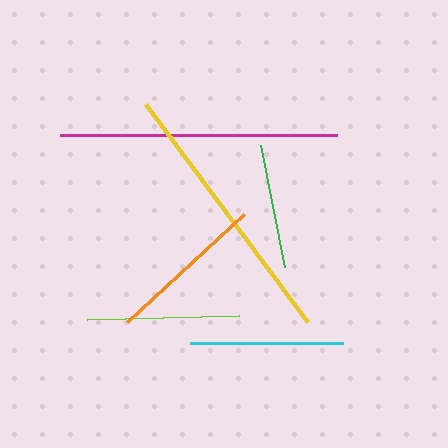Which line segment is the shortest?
The green line is the shortest at approximately 124 pixels.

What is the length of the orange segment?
The orange segment is approximately 159 pixels long.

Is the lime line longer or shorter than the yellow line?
The yellow line is longer than the lime line.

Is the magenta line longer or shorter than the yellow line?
The magenta line is longer than the yellow line.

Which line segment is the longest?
The magenta line is the longest at approximately 276 pixels.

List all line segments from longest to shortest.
From longest to shortest: magenta, yellow, orange, cyan, lime, green.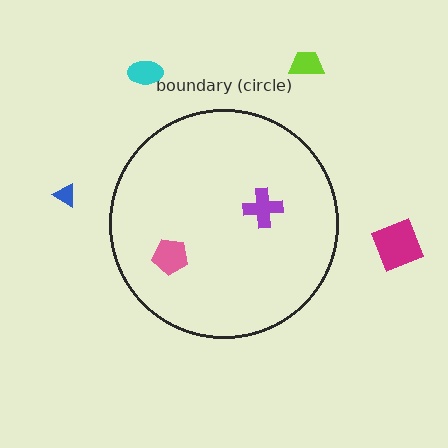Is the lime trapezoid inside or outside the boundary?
Outside.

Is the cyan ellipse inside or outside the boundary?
Outside.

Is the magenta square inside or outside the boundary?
Outside.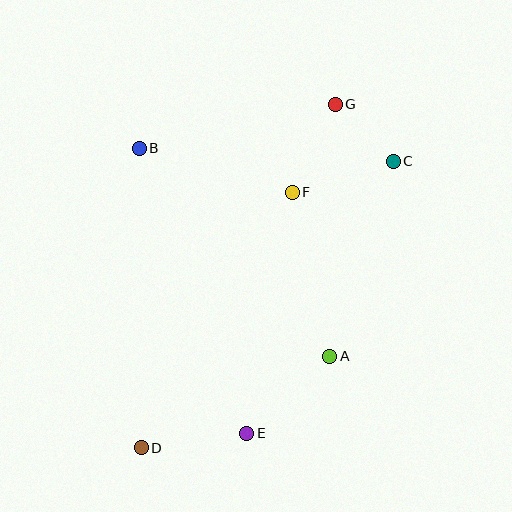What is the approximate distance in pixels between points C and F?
The distance between C and F is approximately 106 pixels.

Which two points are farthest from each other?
Points D and G are farthest from each other.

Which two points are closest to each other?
Points C and G are closest to each other.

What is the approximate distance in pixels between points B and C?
The distance between B and C is approximately 254 pixels.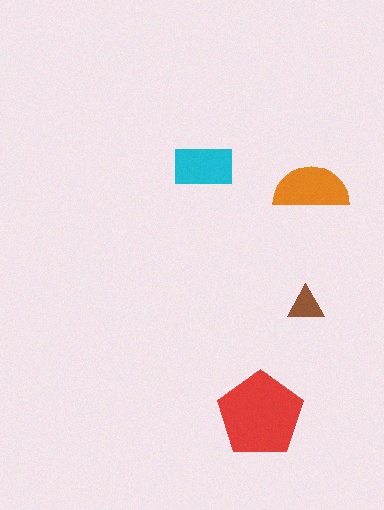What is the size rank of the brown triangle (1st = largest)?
4th.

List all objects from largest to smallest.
The red pentagon, the orange semicircle, the cyan rectangle, the brown triangle.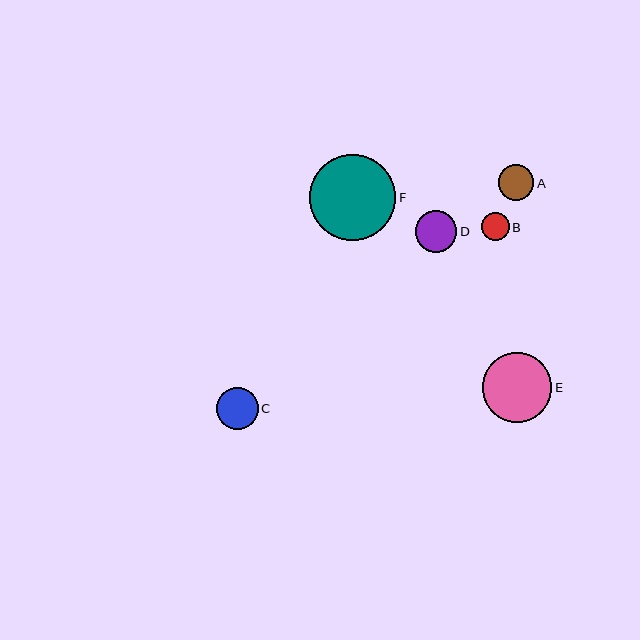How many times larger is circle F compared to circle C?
Circle F is approximately 2.0 times the size of circle C.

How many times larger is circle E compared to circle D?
Circle E is approximately 1.7 times the size of circle D.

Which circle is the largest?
Circle F is the largest with a size of approximately 86 pixels.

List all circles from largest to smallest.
From largest to smallest: F, E, C, D, A, B.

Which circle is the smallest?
Circle B is the smallest with a size of approximately 28 pixels.